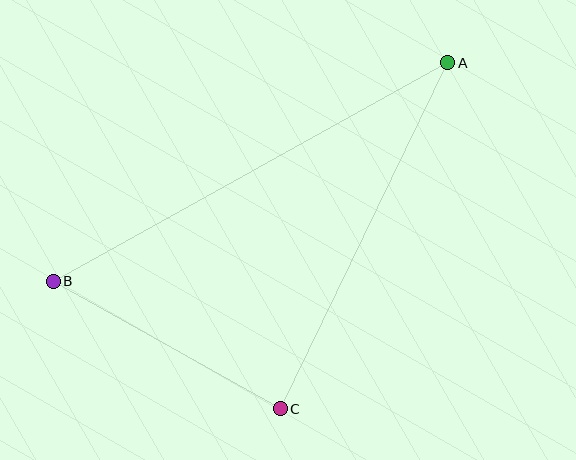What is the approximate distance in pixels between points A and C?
The distance between A and C is approximately 384 pixels.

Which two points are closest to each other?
Points B and C are closest to each other.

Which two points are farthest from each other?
Points A and B are farthest from each other.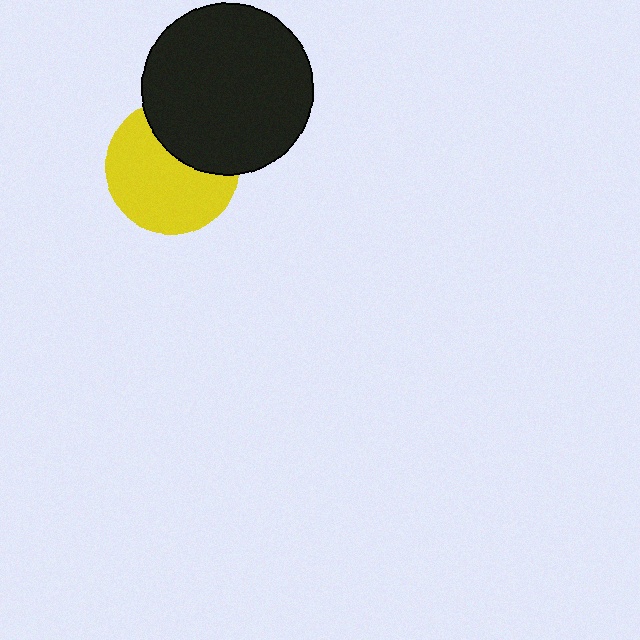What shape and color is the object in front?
The object in front is a black circle.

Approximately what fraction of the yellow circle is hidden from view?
Roughly 34% of the yellow circle is hidden behind the black circle.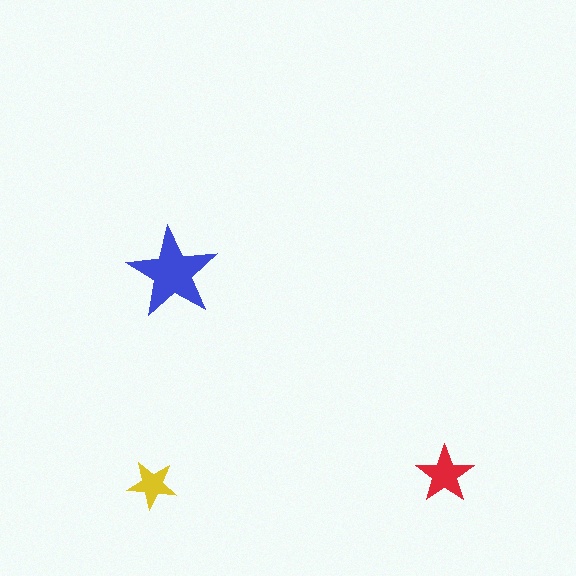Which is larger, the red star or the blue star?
The blue one.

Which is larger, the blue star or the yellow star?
The blue one.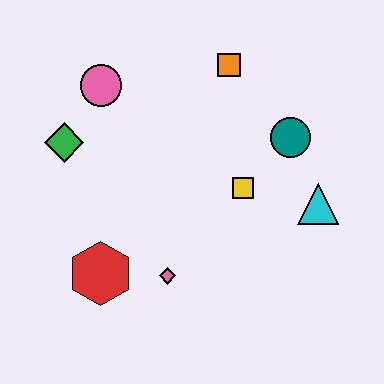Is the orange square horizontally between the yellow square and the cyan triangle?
No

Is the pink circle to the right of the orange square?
No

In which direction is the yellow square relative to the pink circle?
The yellow square is to the right of the pink circle.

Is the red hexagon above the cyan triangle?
No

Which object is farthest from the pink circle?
The cyan triangle is farthest from the pink circle.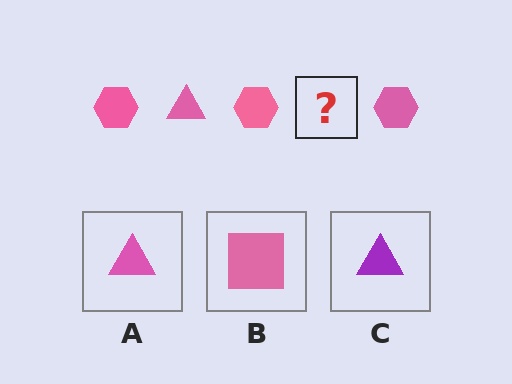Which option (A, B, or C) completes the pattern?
A.